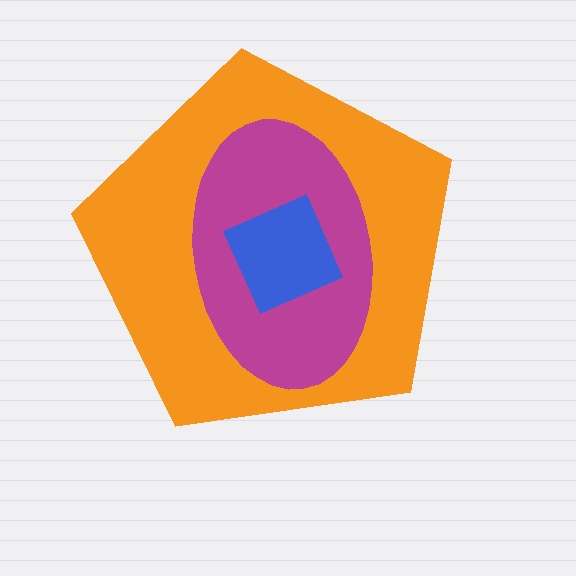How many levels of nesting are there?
3.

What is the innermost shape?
The blue diamond.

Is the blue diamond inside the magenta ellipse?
Yes.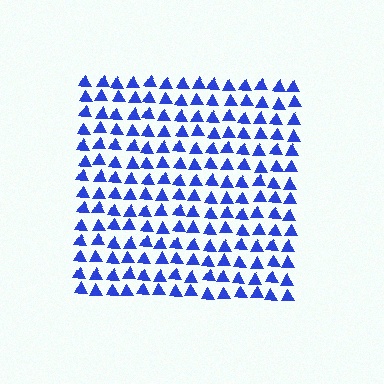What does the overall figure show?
The overall figure shows a square.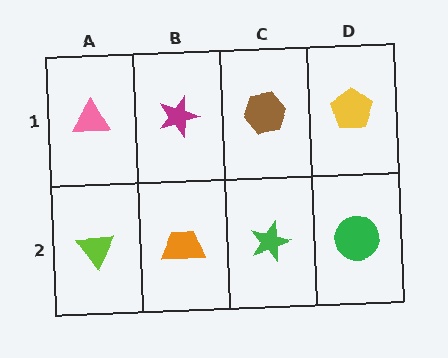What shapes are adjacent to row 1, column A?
A lime triangle (row 2, column A), a magenta star (row 1, column B).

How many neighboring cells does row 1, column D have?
2.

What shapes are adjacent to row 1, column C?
A green star (row 2, column C), a magenta star (row 1, column B), a yellow pentagon (row 1, column D).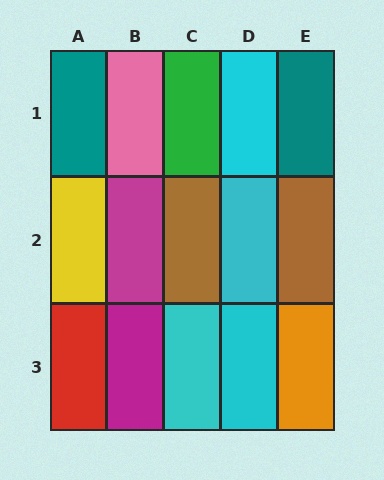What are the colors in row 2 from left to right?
Yellow, magenta, brown, cyan, brown.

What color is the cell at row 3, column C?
Cyan.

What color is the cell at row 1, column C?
Green.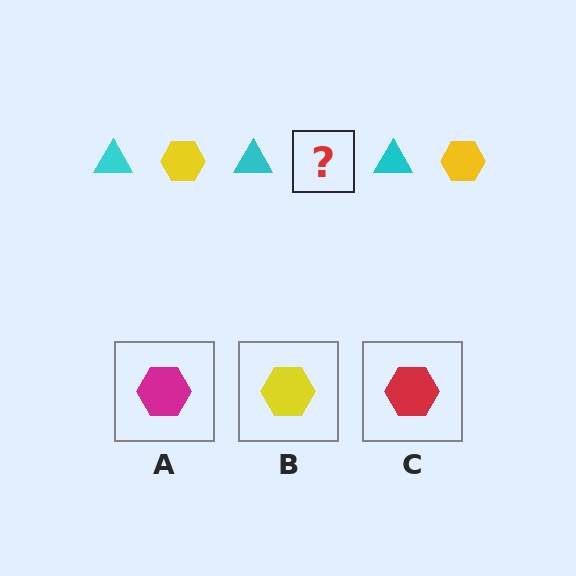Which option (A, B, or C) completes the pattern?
B.